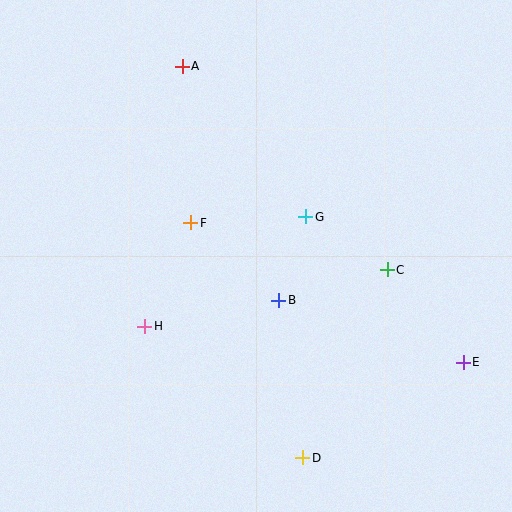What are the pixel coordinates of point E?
Point E is at (463, 363).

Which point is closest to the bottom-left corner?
Point H is closest to the bottom-left corner.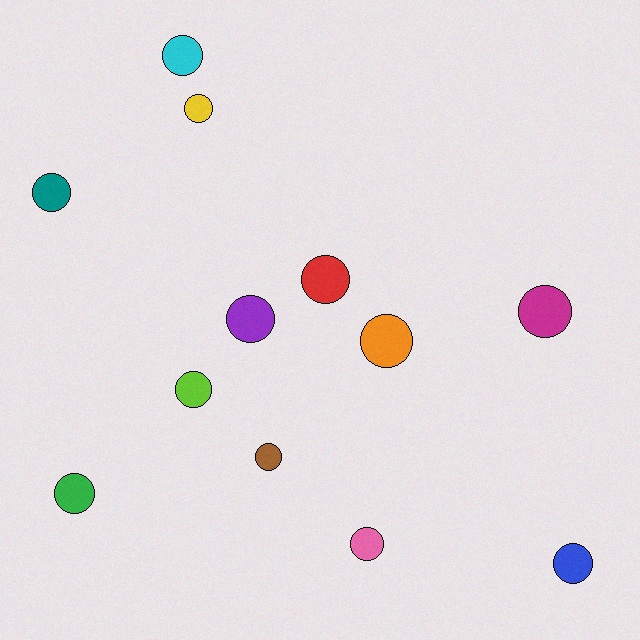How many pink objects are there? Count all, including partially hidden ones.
There is 1 pink object.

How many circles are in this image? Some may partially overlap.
There are 12 circles.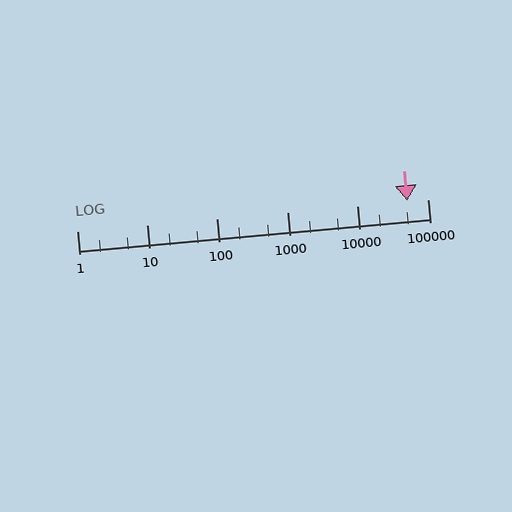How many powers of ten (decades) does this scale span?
The scale spans 5 decades, from 1 to 100000.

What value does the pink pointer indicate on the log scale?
The pointer indicates approximately 51000.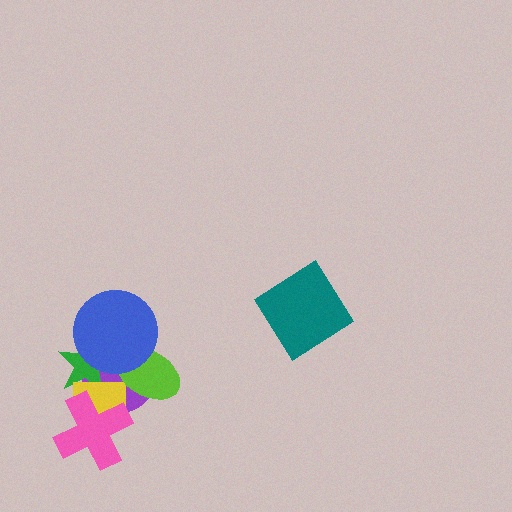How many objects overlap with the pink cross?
2 objects overlap with the pink cross.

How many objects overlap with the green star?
3 objects overlap with the green star.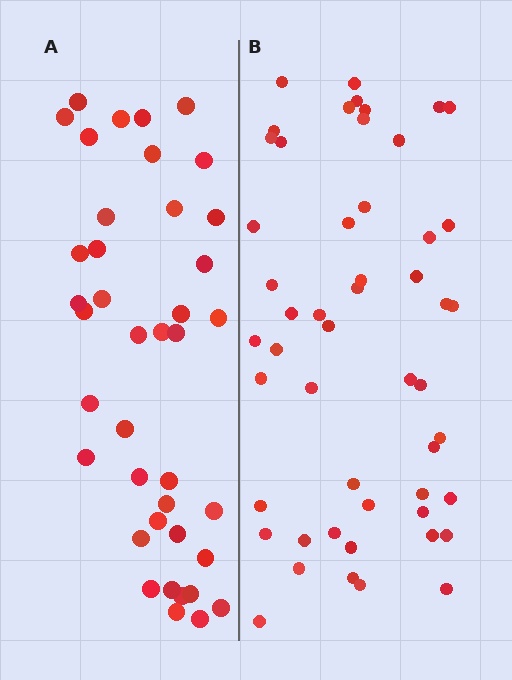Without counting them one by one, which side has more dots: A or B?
Region B (the right region) has more dots.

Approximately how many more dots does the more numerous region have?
Region B has roughly 12 or so more dots than region A.